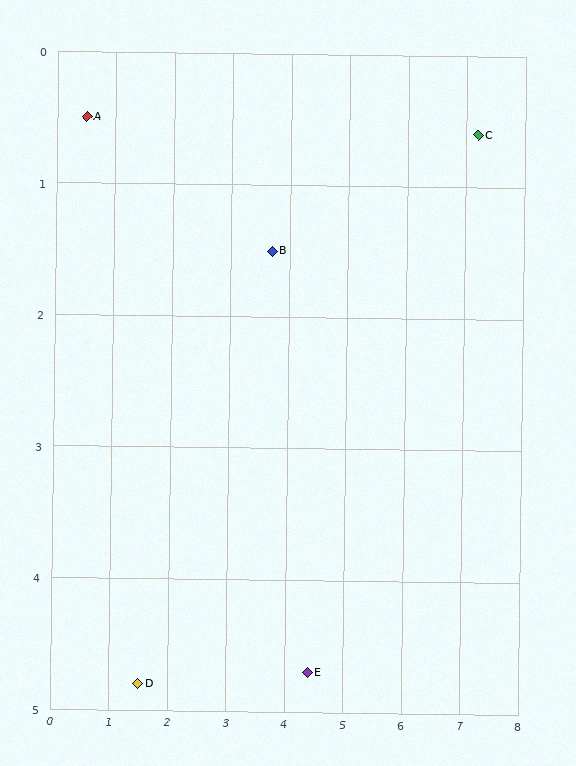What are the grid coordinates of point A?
Point A is at approximately (0.5, 0.5).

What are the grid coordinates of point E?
Point E is at approximately (4.4, 4.7).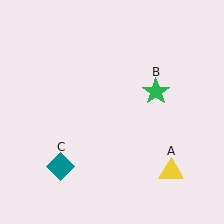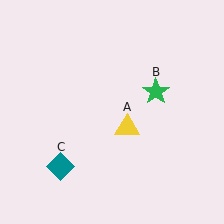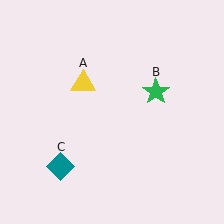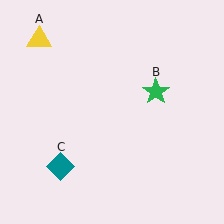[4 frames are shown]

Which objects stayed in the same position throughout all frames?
Green star (object B) and teal diamond (object C) remained stationary.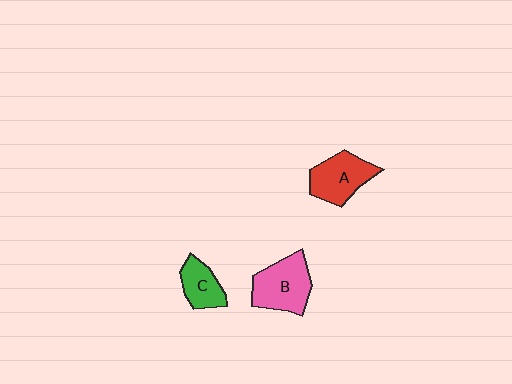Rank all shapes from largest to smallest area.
From largest to smallest: B (pink), A (red), C (green).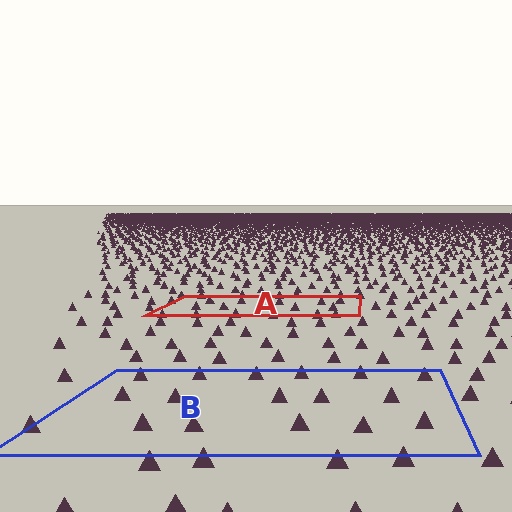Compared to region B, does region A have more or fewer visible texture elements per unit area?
Region A has more texture elements per unit area — they are packed more densely because it is farther away.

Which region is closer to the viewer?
Region B is closer. The texture elements there are larger and more spread out.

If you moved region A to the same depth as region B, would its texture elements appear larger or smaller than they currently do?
They would appear larger. At a closer depth, the same texture elements are projected at a bigger on-screen size.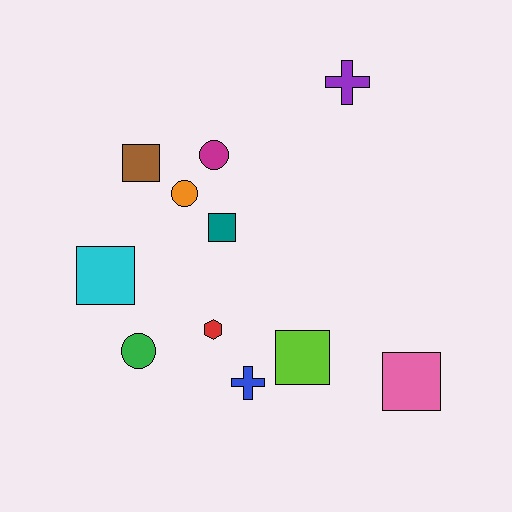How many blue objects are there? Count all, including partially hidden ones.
There is 1 blue object.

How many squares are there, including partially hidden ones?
There are 5 squares.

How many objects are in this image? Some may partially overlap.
There are 11 objects.